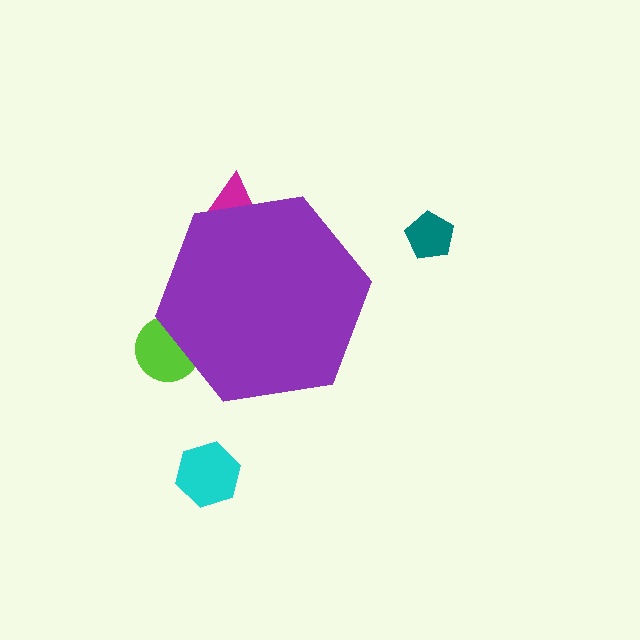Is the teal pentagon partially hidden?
No, the teal pentagon is fully visible.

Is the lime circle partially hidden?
Yes, the lime circle is partially hidden behind the purple hexagon.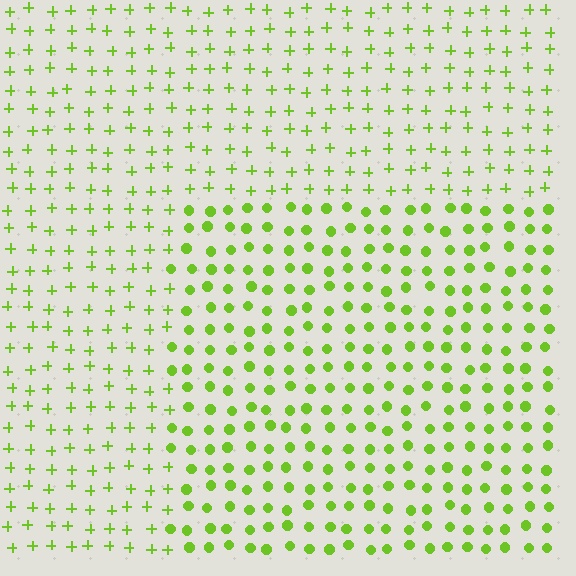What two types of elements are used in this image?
The image uses circles inside the rectangle region and plus signs outside it.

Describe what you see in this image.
The image is filled with small lime elements arranged in a uniform grid. A rectangle-shaped region contains circles, while the surrounding area contains plus signs. The boundary is defined purely by the change in element shape.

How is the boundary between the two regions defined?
The boundary is defined by a change in element shape: circles inside vs. plus signs outside. All elements share the same color and spacing.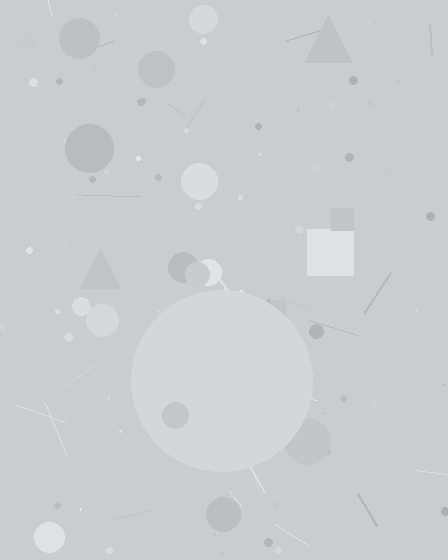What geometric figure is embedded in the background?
A circle is embedded in the background.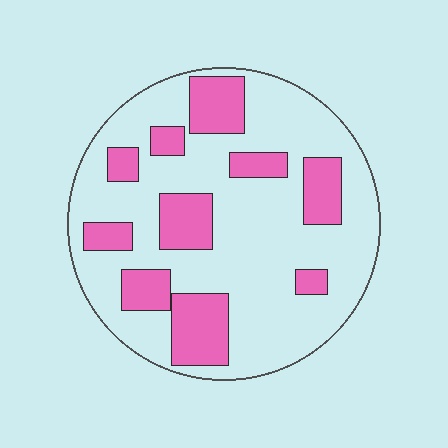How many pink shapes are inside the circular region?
10.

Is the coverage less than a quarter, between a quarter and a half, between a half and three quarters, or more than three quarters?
Between a quarter and a half.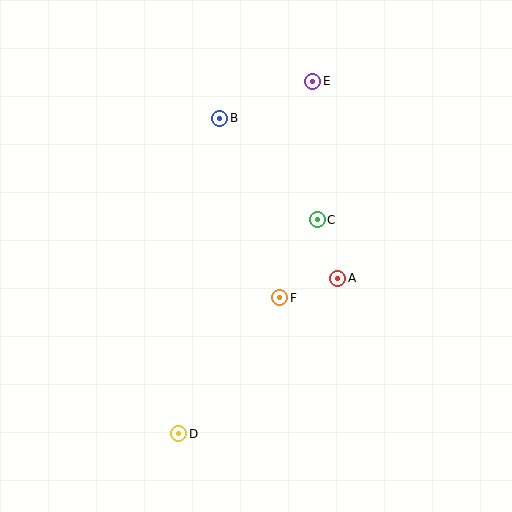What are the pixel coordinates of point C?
Point C is at (317, 220).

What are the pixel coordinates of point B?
Point B is at (220, 118).